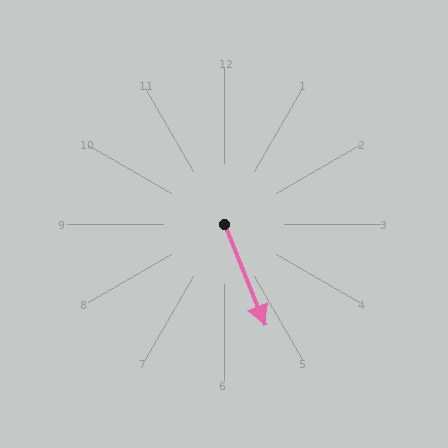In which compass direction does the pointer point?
South.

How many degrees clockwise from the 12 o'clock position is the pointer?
Approximately 158 degrees.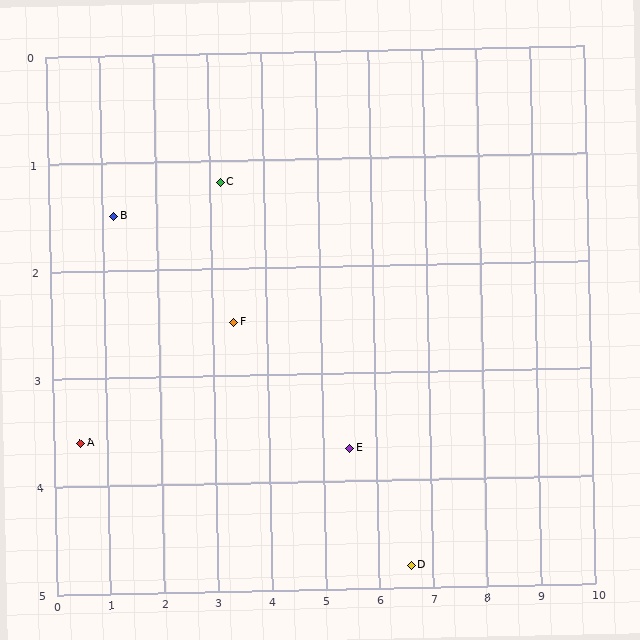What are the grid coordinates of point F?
Point F is at approximately (3.4, 2.5).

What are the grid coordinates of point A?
Point A is at approximately (0.5, 3.6).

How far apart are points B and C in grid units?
Points B and C are about 2.0 grid units apart.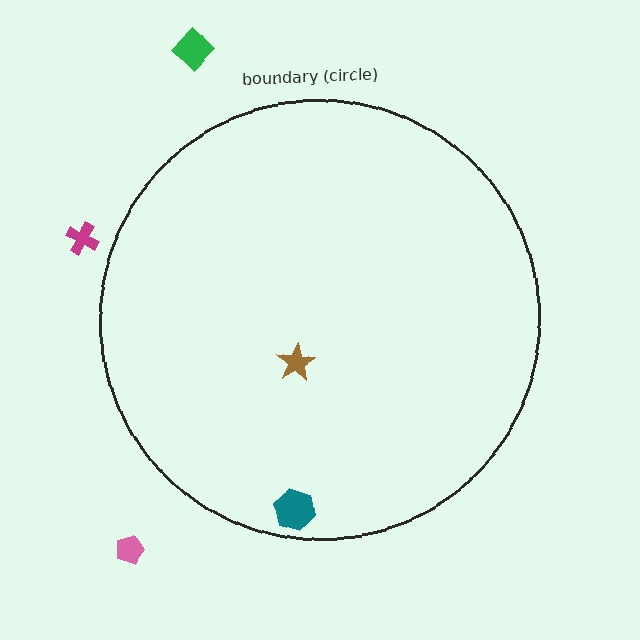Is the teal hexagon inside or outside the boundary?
Inside.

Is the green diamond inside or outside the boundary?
Outside.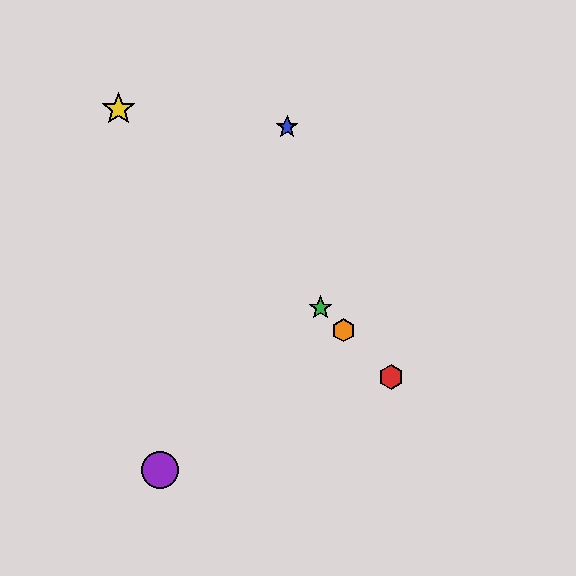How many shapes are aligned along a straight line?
4 shapes (the red hexagon, the green star, the yellow star, the orange hexagon) are aligned along a straight line.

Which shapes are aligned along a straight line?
The red hexagon, the green star, the yellow star, the orange hexagon are aligned along a straight line.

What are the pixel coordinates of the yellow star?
The yellow star is at (119, 109).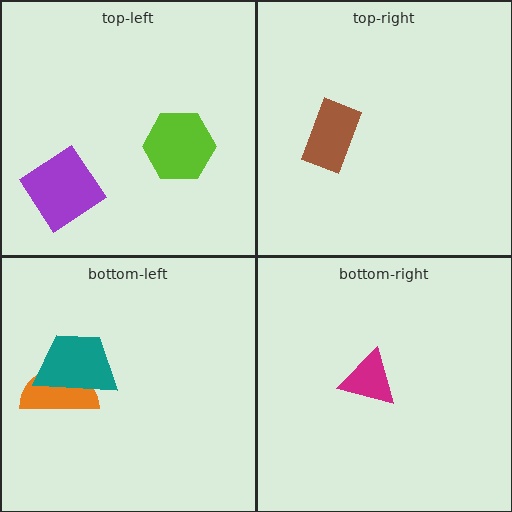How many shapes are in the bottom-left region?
2.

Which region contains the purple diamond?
The top-left region.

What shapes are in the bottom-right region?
The magenta triangle.